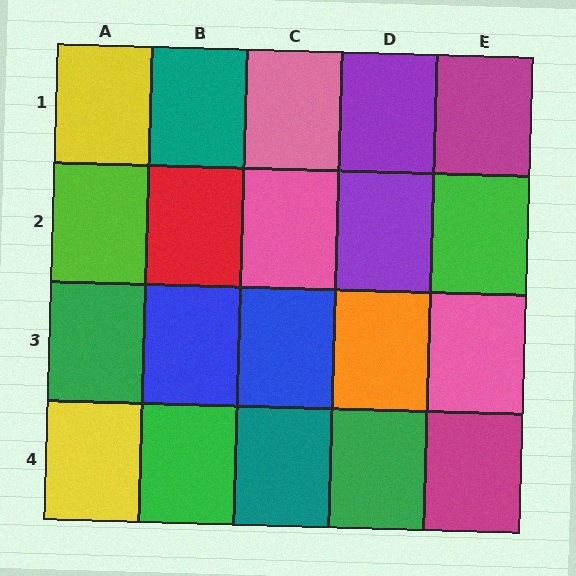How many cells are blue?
2 cells are blue.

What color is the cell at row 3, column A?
Green.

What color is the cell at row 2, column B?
Red.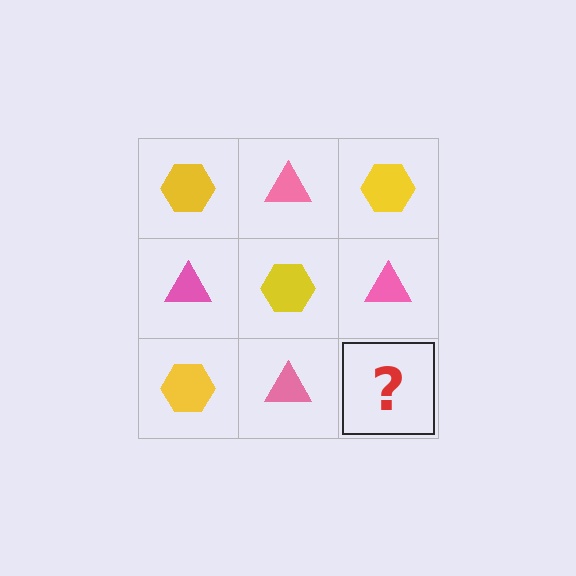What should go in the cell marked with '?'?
The missing cell should contain a yellow hexagon.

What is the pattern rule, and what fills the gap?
The rule is that it alternates yellow hexagon and pink triangle in a checkerboard pattern. The gap should be filled with a yellow hexagon.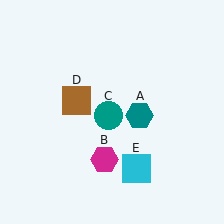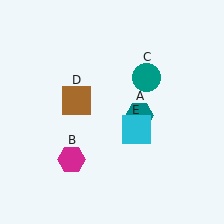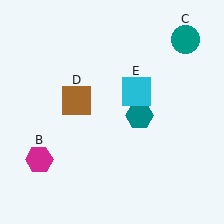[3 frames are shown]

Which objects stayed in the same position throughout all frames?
Teal hexagon (object A) and brown square (object D) remained stationary.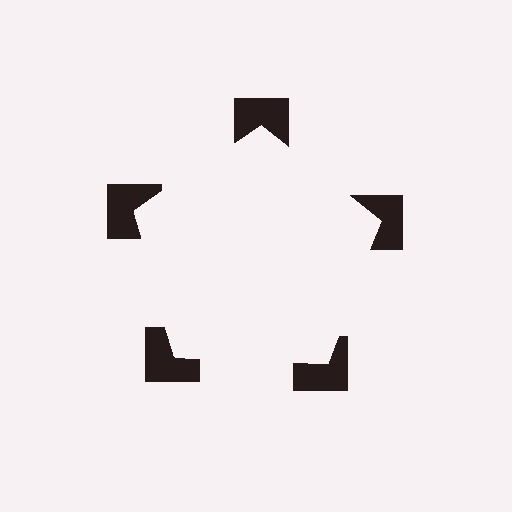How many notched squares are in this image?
There are 5 — one at each vertex of the illusory pentagon.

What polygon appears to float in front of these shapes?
An illusory pentagon — its edges are inferred from the aligned wedge cuts in the notched squares, not physically drawn.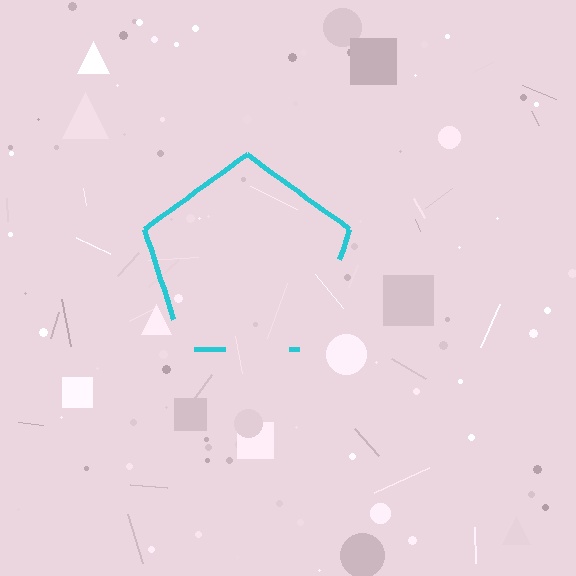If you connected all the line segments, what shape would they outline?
They would outline a pentagon.